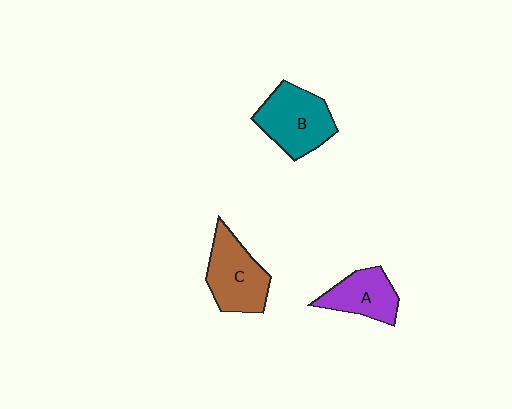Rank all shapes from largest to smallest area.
From largest to smallest: B (teal), C (brown), A (purple).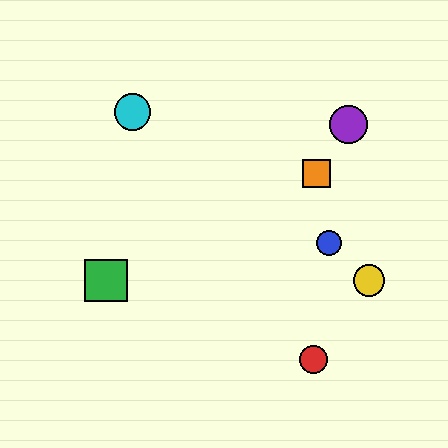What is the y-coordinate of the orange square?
The orange square is at y≈173.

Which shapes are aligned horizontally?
The green square, the yellow circle are aligned horizontally.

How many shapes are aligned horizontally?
2 shapes (the green square, the yellow circle) are aligned horizontally.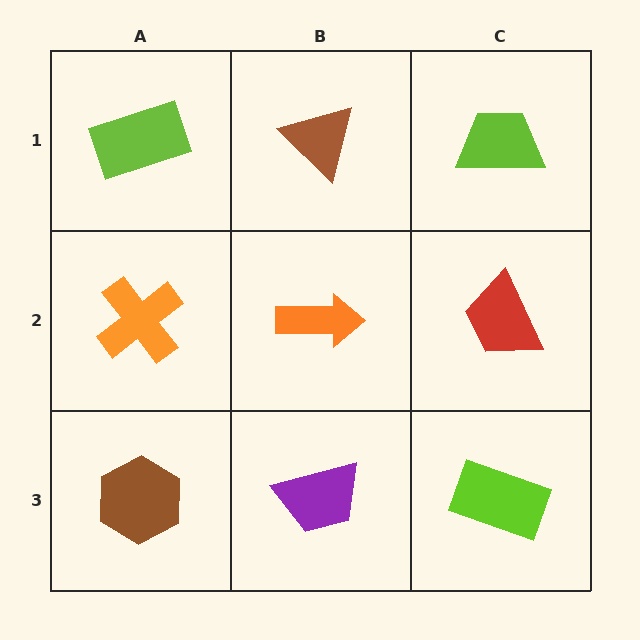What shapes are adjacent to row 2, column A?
A lime rectangle (row 1, column A), a brown hexagon (row 3, column A), an orange arrow (row 2, column B).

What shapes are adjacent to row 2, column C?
A lime trapezoid (row 1, column C), a lime rectangle (row 3, column C), an orange arrow (row 2, column B).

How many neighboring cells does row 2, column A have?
3.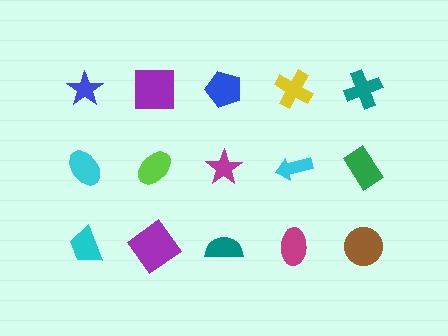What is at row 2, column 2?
A lime ellipse.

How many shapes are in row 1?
5 shapes.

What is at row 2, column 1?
A cyan ellipse.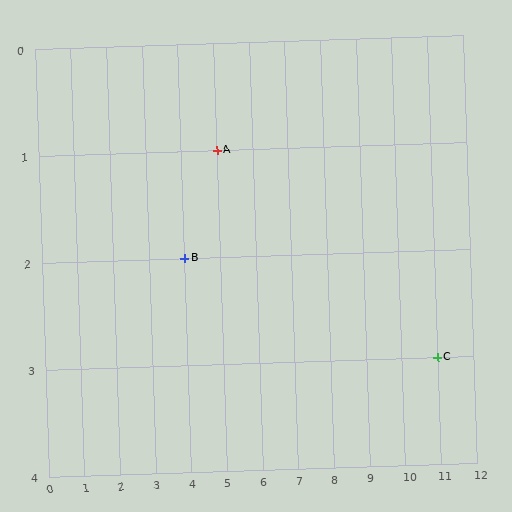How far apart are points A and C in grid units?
Points A and C are 6 columns and 2 rows apart (about 6.3 grid units diagonally).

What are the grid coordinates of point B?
Point B is at grid coordinates (4, 2).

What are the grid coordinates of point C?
Point C is at grid coordinates (11, 3).